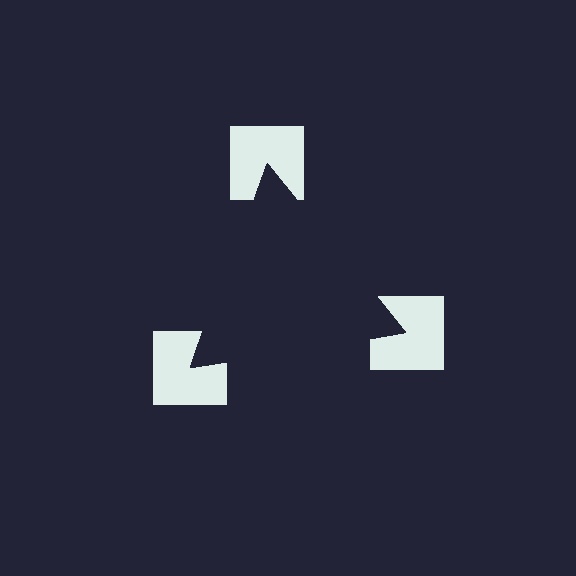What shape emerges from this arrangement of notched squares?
An illusory triangle — its edges are inferred from the aligned wedge cuts in the notched squares, not physically drawn.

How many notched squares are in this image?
There are 3 — one at each vertex of the illusory triangle.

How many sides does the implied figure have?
3 sides.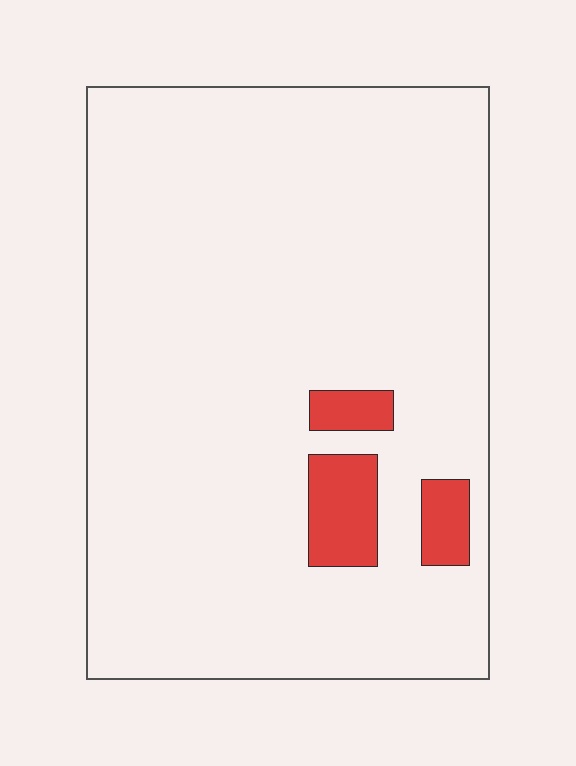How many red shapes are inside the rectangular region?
3.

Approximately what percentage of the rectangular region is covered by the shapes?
Approximately 5%.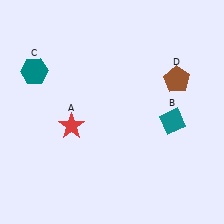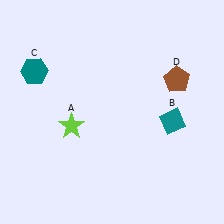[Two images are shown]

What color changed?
The star (A) changed from red in Image 1 to lime in Image 2.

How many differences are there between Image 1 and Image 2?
There is 1 difference between the two images.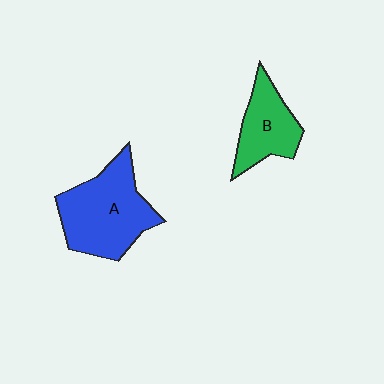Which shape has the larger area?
Shape A (blue).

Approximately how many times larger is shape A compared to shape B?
Approximately 1.6 times.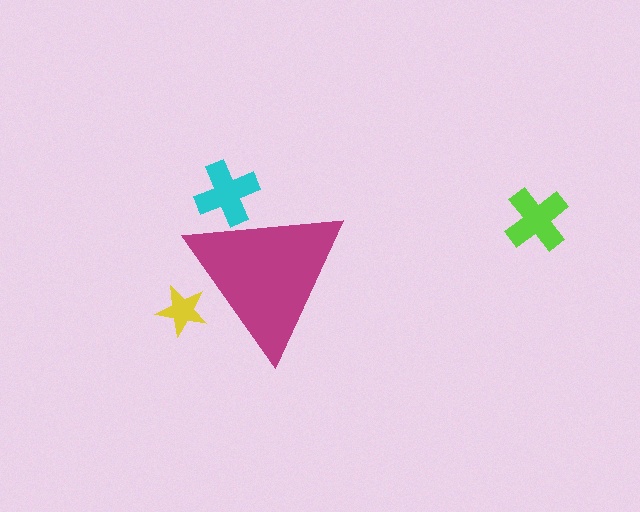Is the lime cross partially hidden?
No, the lime cross is fully visible.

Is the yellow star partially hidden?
Yes, the yellow star is partially hidden behind the magenta triangle.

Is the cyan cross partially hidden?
Yes, the cyan cross is partially hidden behind the magenta triangle.